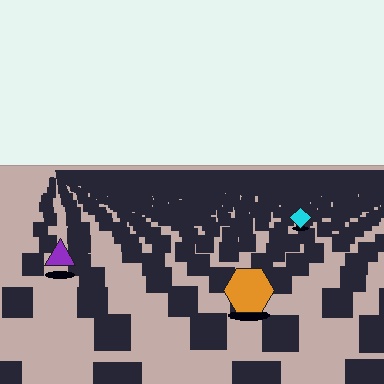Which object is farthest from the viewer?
The cyan diamond is farthest from the viewer. It appears smaller and the ground texture around it is denser.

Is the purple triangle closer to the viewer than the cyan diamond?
Yes. The purple triangle is closer — you can tell from the texture gradient: the ground texture is coarser near it.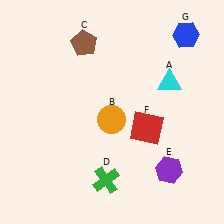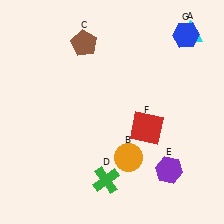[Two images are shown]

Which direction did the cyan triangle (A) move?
The cyan triangle (A) moved up.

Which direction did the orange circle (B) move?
The orange circle (B) moved down.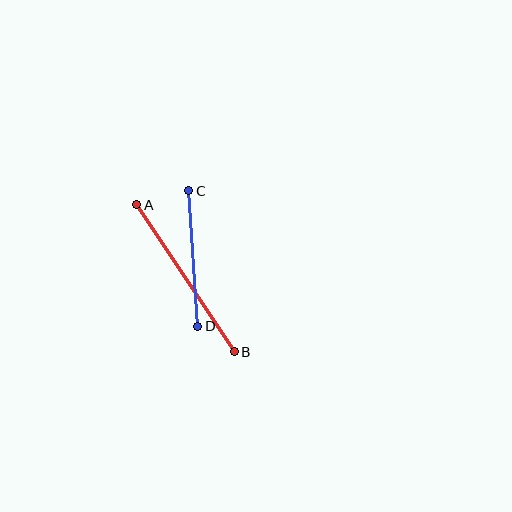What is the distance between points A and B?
The distance is approximately 176 pixels.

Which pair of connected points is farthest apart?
Points A and B are farthest apart.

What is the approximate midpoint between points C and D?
The midpoint is at approximately (193, 259) pixels.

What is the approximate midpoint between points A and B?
The midpoint is at approximately (186, 278) pixels.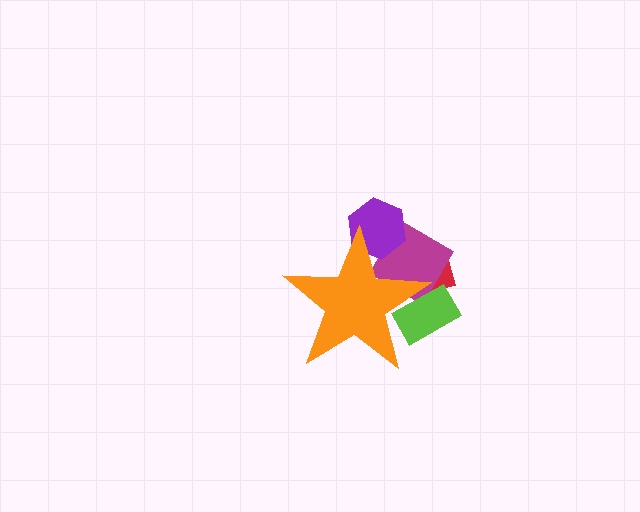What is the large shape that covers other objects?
An orange star.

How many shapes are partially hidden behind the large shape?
4 shapes are partially hidden.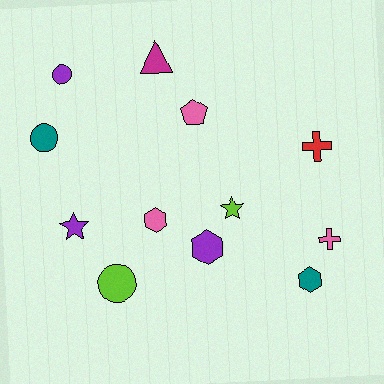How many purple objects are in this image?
There are 3 purple objects.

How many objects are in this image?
There are 12 objects.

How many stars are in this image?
There are 2 stars.